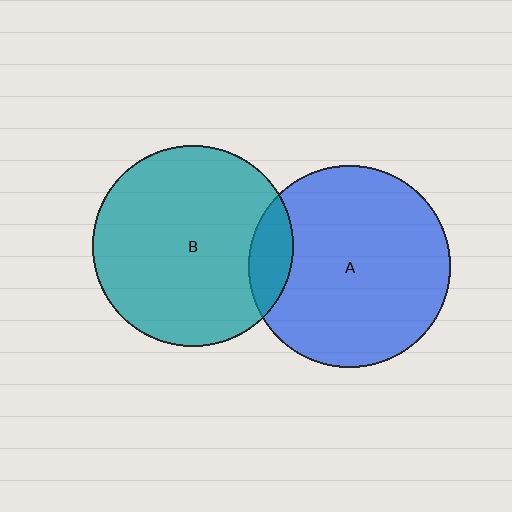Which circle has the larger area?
Circle A (blue).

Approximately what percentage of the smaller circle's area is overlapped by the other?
Approximately 10%.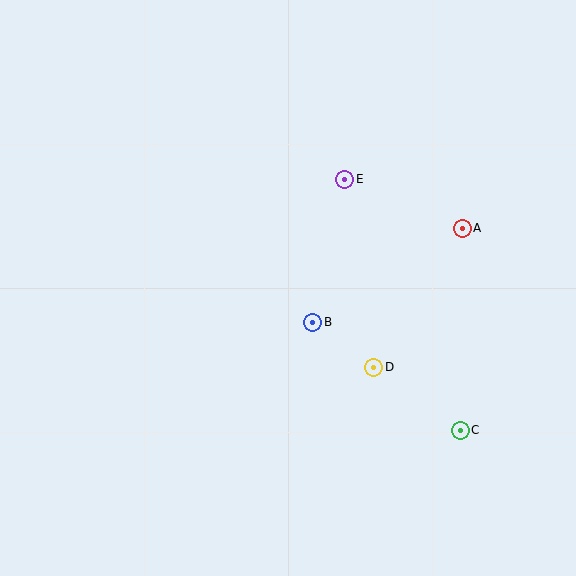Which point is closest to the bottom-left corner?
Point B is closest to the bottom-left corner.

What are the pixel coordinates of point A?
Point A is at (462, 228).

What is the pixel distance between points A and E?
The distance between A and E is 127 pixels.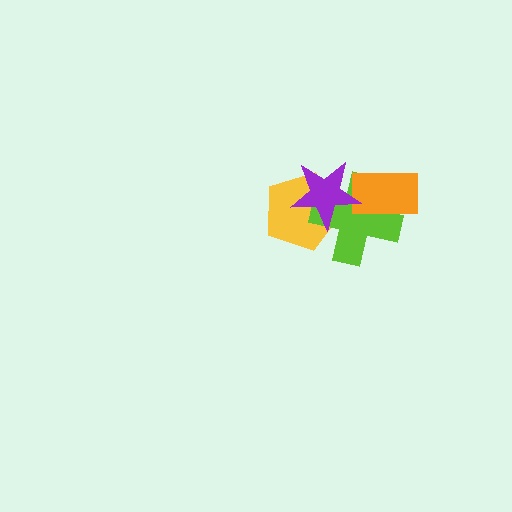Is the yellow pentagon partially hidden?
Yes, it is partially covered by another shape.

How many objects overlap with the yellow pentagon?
2 objects overlap with the yellow pentagon.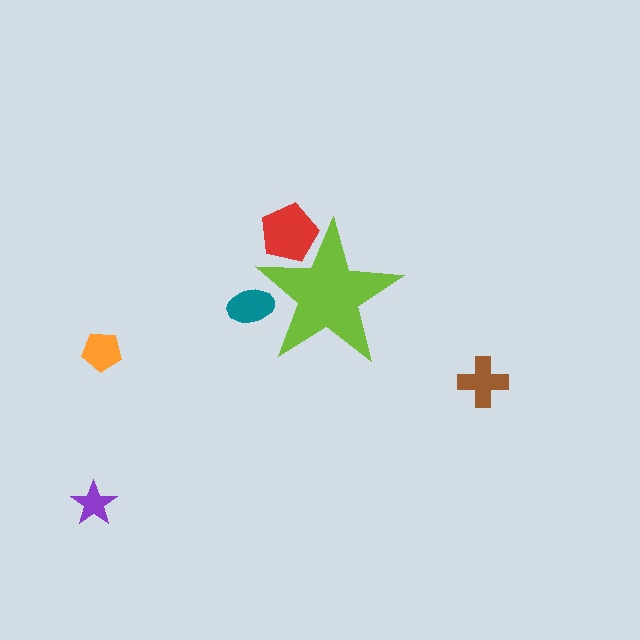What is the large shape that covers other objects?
A lime star.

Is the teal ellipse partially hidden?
Yes, the teal ellipse is partially hidden behind the lime star.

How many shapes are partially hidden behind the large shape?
2 shapes are partially hidden.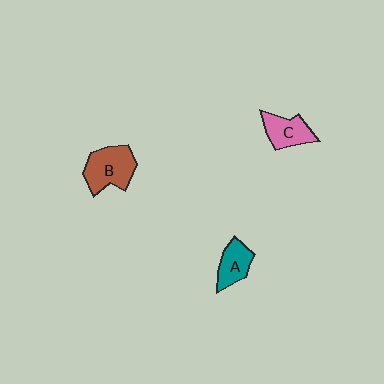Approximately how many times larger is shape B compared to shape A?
Approximately 1.5 times.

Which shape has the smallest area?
Shape A (teal).